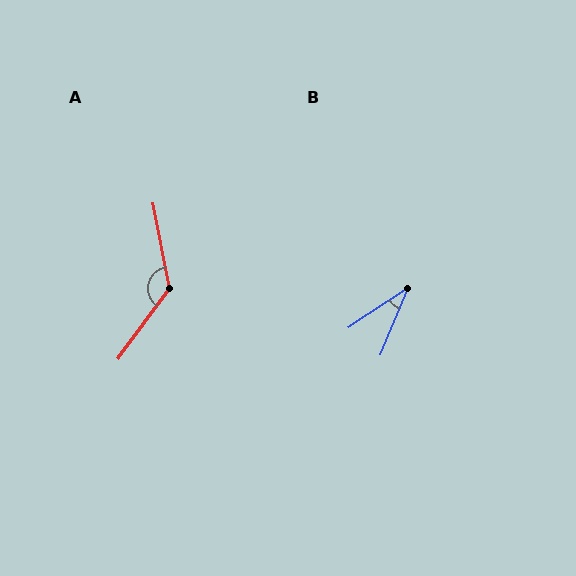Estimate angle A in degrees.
Approximately 133 degrees.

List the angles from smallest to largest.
B (35°), A (133°).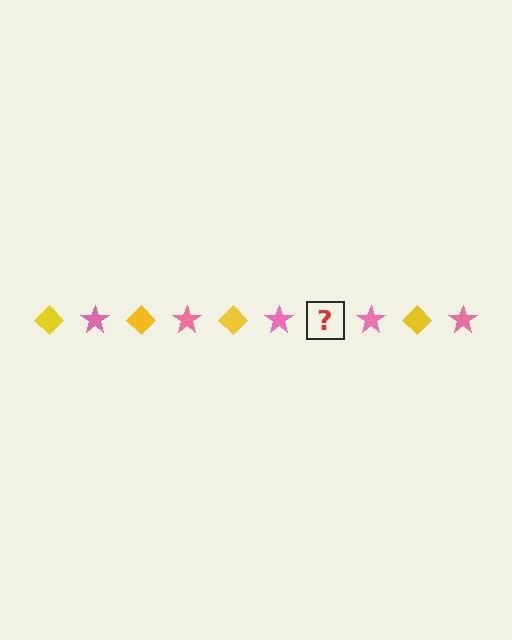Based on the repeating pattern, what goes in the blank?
The blank should be a yellow diamond.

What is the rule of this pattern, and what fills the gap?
The rule is that the pattern alternates between yellow diamond and pink star. The gap should be filled with a yellow diamond.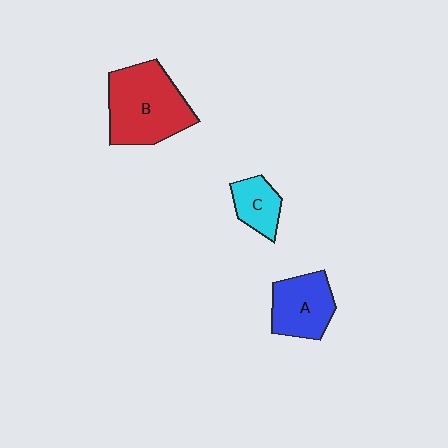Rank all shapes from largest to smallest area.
From largest to smallest: B (red), A (blue), C (cyan).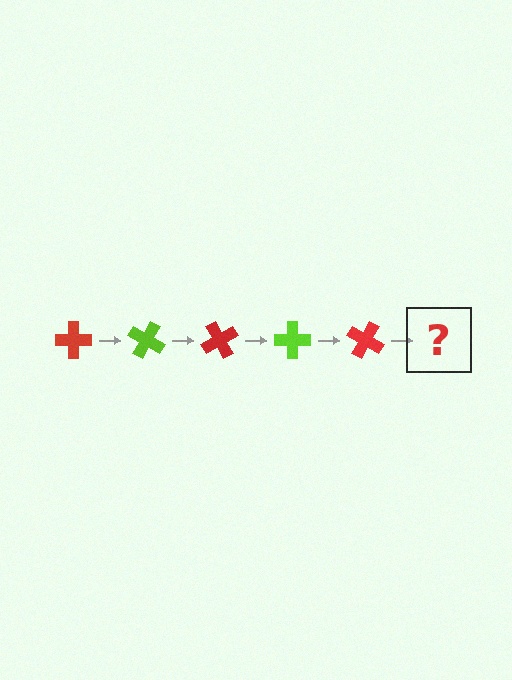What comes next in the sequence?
The next element should be a lime cross, rotated 150 degrees from the start.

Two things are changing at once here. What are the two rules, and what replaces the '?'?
The two rules are that it rotates 30 degrees each step and the color cycles through red and lime. The '?' should be a lime cross, rotated 150 degrees from the start.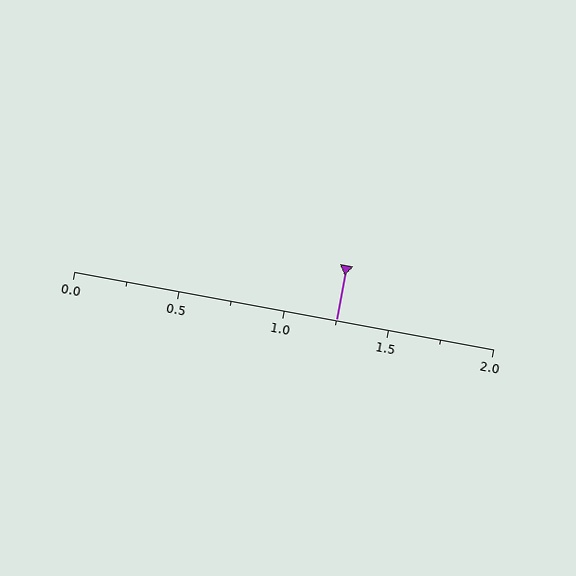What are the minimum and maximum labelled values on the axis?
The axis runs from 0.0 to 2.0.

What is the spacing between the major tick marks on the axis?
The major ticks are spaced 0.5 apart.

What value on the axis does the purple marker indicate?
The marker indicates approximately 1.25.